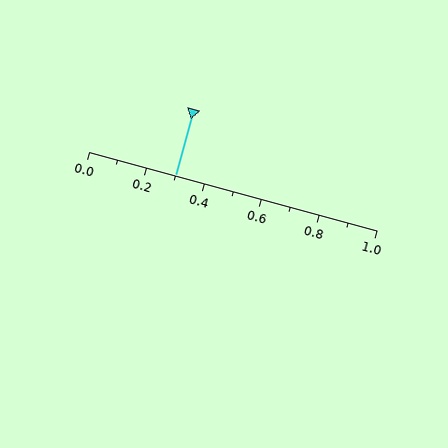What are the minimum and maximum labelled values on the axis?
The axis runs from 0.0 to 1.0.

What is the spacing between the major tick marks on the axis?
The major ticks are spaced 0.2 apart.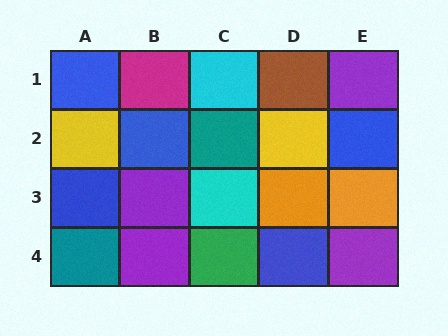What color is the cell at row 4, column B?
Purple.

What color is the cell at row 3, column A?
Blue.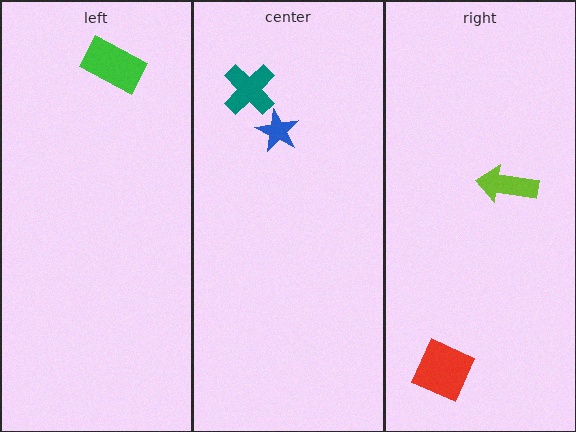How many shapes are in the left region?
1.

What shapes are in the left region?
The green rectangle.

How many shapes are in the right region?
2.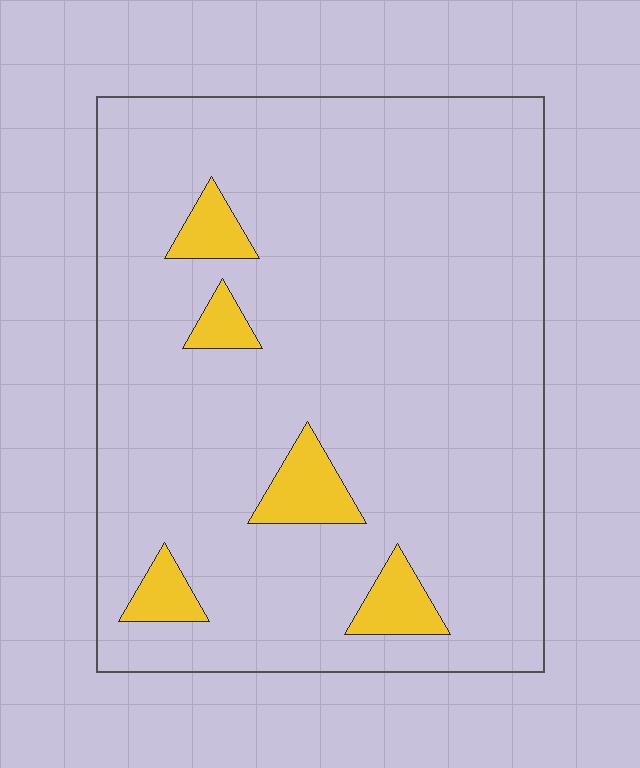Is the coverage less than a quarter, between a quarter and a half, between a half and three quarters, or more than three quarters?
Less than a quarter.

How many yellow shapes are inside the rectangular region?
5.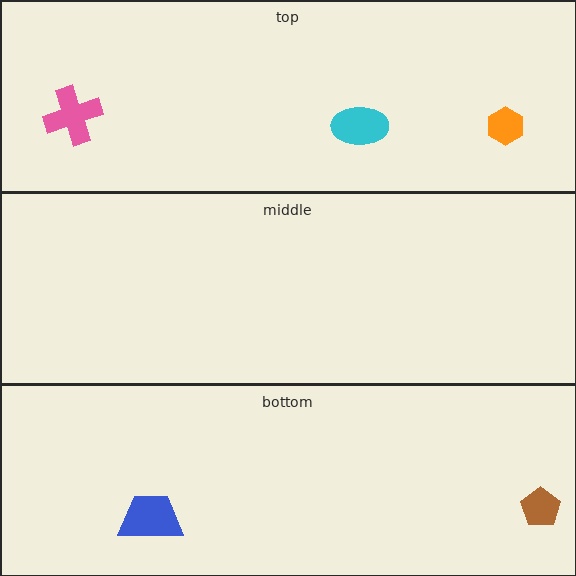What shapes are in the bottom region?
The blue trapezoid, the brown pentagon.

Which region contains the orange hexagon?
The top region.